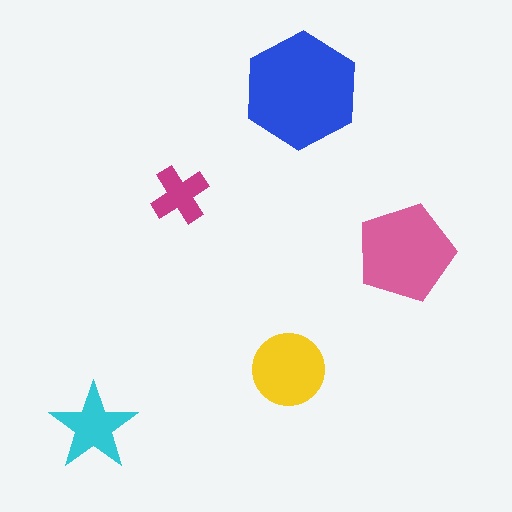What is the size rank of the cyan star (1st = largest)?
4th.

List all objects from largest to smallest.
The blue hexagon, the pink pentagon, the yellow circle, the cyan star, the magenta cross.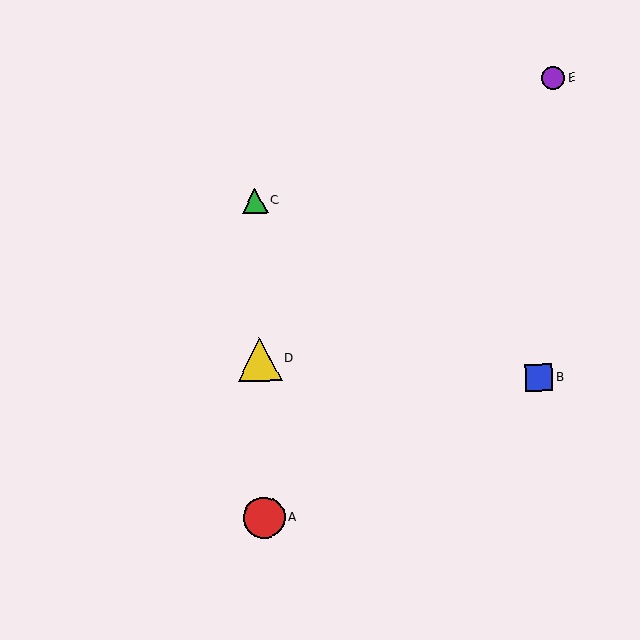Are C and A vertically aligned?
Yes, both are at x≈255.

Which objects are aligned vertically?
Objects A, C, D are aligned vertically.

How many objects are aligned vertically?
3 objects (A, C, D) are aligned vertically.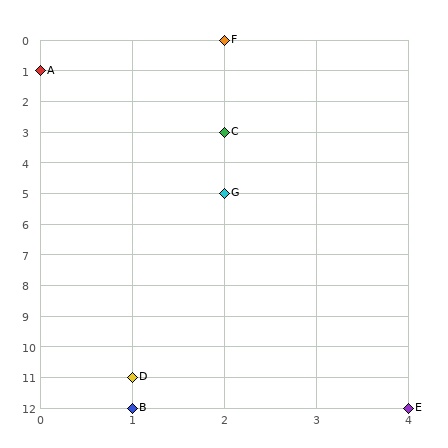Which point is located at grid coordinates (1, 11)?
Point D is at (1, 11).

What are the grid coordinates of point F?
Point F is at grid coordinates (2, 0).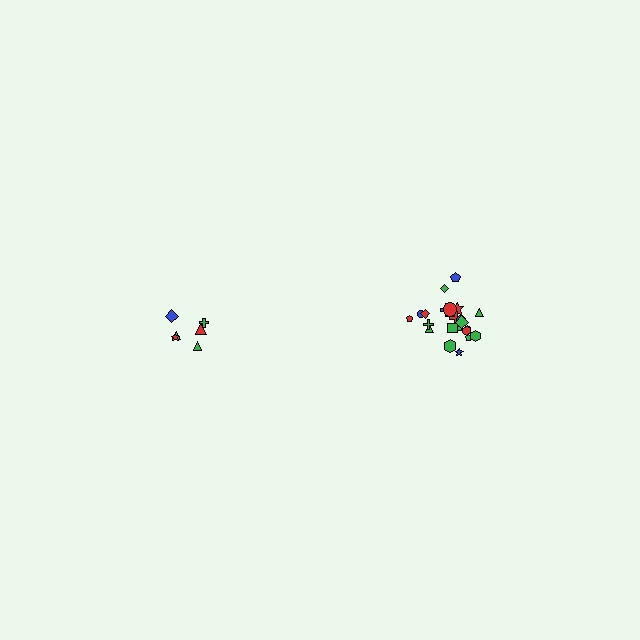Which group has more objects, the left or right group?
The right group.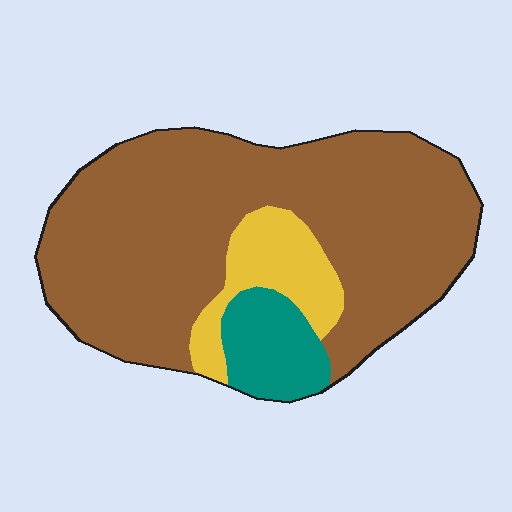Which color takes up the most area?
Brown, at roughly 75%.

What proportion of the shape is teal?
Teal takes up less than a sixth of the shape.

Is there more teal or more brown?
Brown.